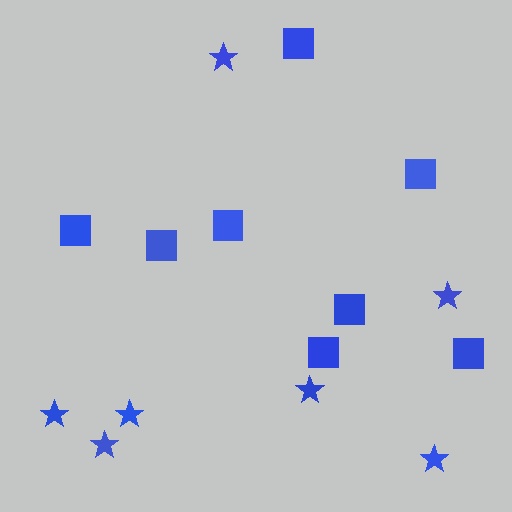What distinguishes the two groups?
There are 2 groups: one group of squares (8) and one group of stars (7).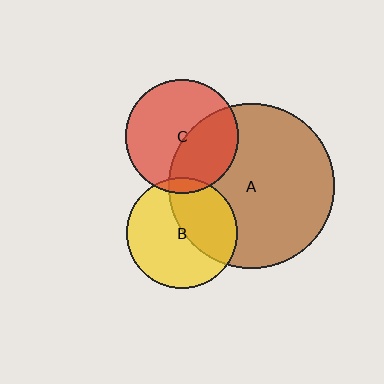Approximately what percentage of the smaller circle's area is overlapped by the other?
Approximately 5%.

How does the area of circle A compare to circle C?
Approximately 2.1 times.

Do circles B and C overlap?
Yes.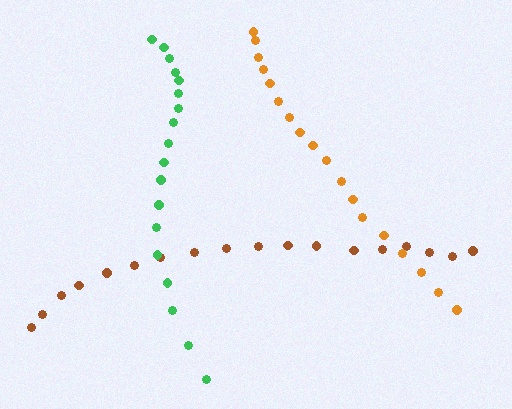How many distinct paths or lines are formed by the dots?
There are 3 distinct paths.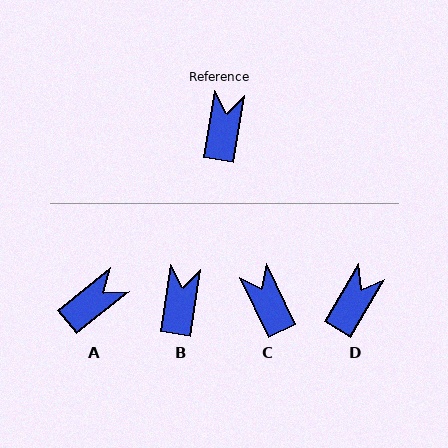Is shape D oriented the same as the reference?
No, it is off by about 22 degrees.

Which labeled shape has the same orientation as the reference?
B.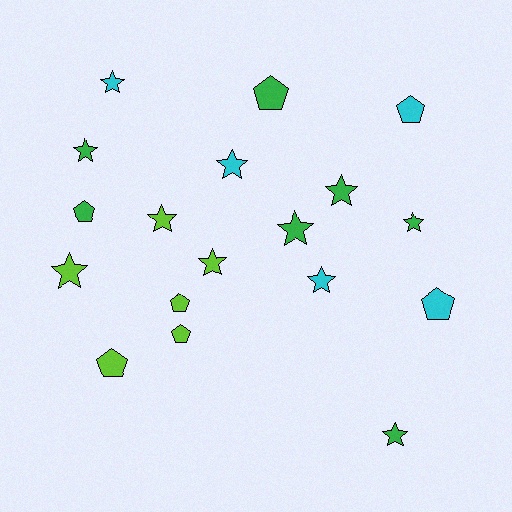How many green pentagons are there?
There are 2 green pentagons.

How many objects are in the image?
There are 18 objects.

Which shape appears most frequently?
Star, with 11 objects.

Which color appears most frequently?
Green, with 7 objects.